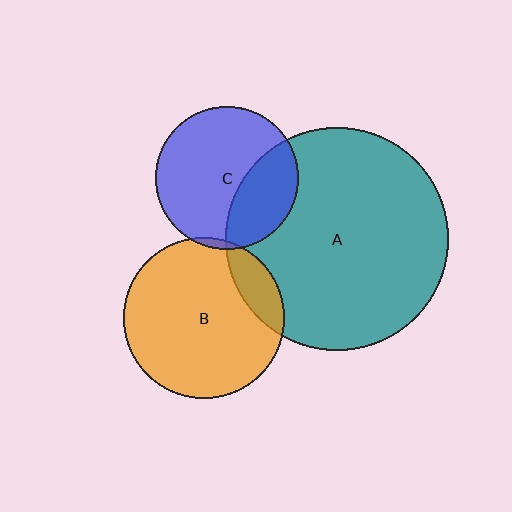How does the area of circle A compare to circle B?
Approximately 1.9 times.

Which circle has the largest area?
Circle A (teal).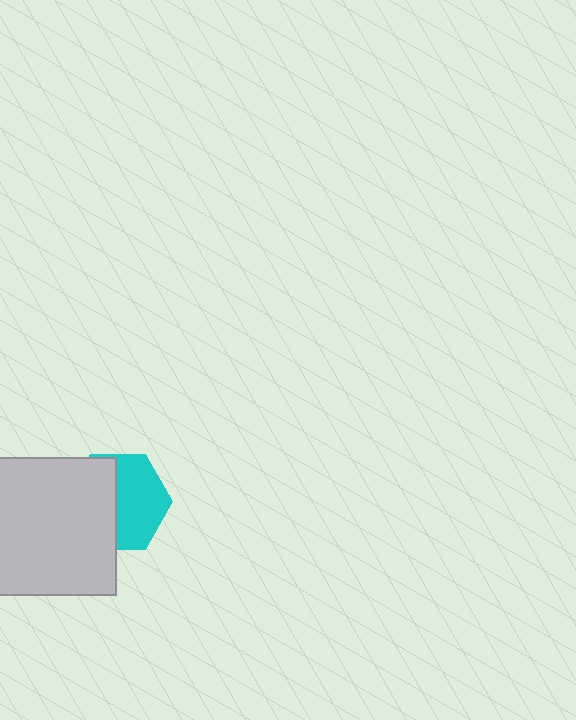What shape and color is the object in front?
The object in front is a light gray square.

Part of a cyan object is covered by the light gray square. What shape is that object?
It is a hexagon.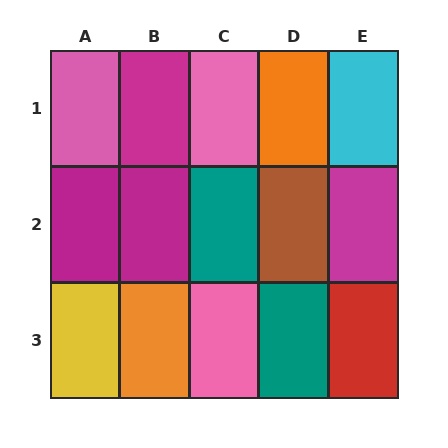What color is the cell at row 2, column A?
Magenta.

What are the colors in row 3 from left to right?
Yellow, orange, pink, teal, red.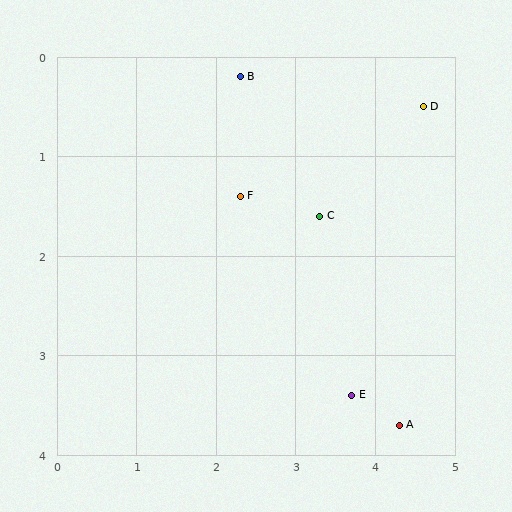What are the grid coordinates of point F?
Point F is at approximately (2.3, 1.4).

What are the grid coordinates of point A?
Point A is at approximately (4.3, 3.7).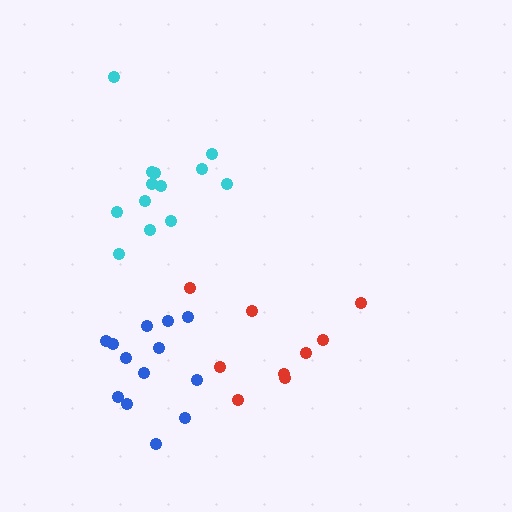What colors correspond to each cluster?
The clusters are colored: blue, red, cyan.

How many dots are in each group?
Group 1: 13 dots, Group 2: 9 dots, Group 3: 13 dots (35 total).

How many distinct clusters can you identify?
There are 3 distinct clusters.